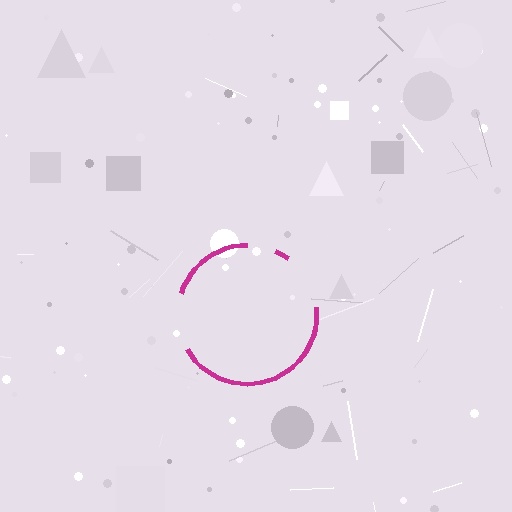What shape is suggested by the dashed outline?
The dashed outline suggests a circle.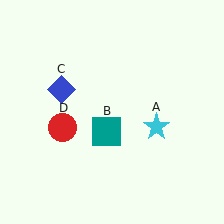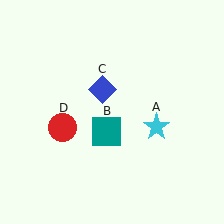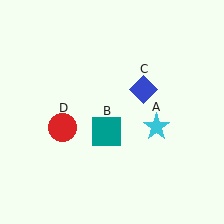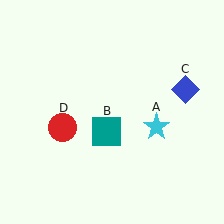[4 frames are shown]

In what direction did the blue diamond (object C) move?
The blue diamond (object C) moved right.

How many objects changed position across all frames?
1 object changed position: blue diamond (object C).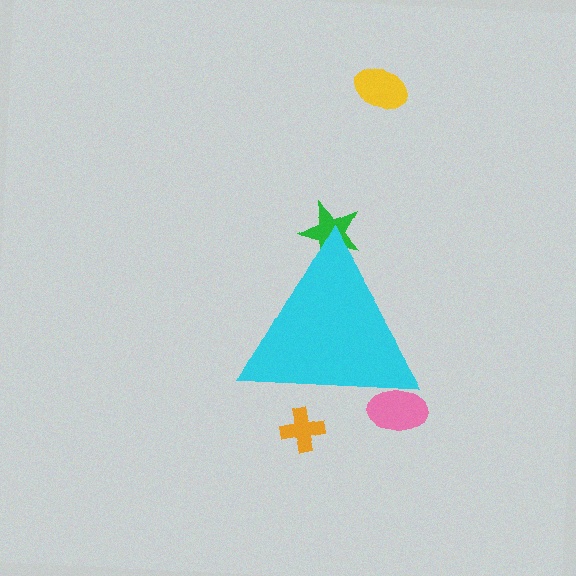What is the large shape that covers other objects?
A cyan triangle.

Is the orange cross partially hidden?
Yes, the orange cross is partially hidden behind the cyan triangle.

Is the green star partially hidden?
Yes, the green star is partially hidden behind the cyan triangle.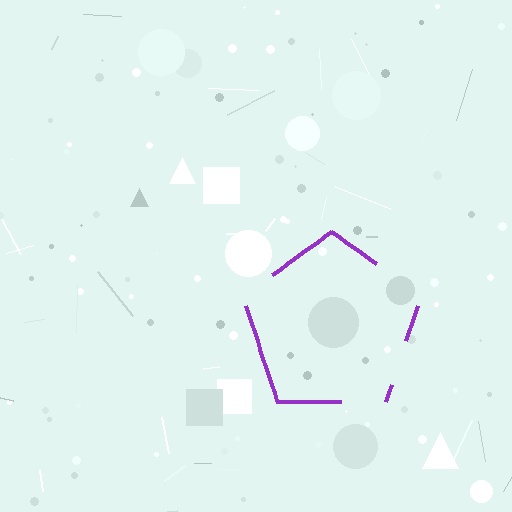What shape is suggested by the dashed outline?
The dashed outline suggests a pentagon.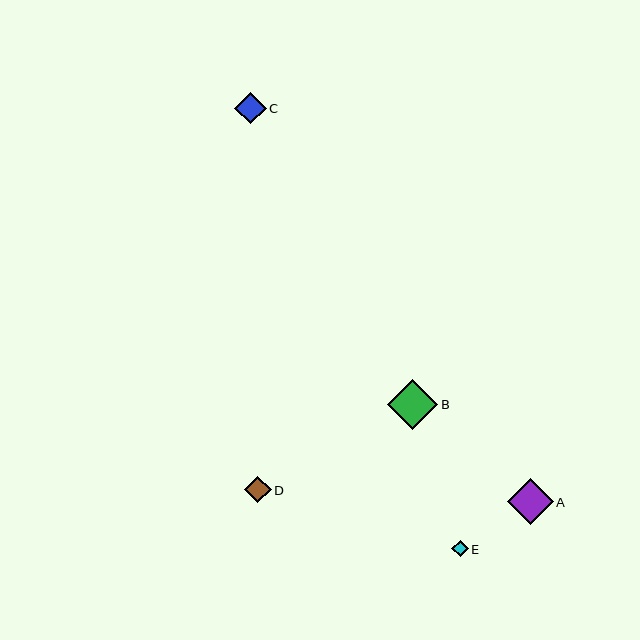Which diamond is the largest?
Diamond B is the largest with a size of approximately 50 pixels.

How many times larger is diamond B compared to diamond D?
Diamond B is approximately 1.9 times the size of diamond D.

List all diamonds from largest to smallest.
From largest to smallest: B, A, C, D, E.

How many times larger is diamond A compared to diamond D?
Diamond A is approximately 1.7 times the size of diamond D.